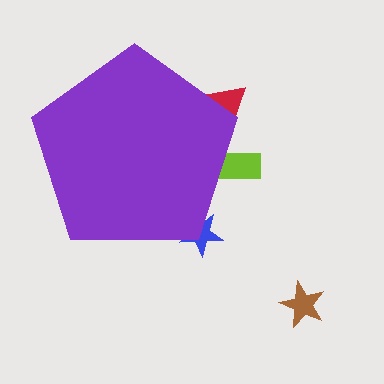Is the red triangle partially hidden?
Yes, the red triangle is partially hidden behind the purple pentagon.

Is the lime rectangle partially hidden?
Yes, the lime rectangle is partially hidden behind the purple pentagon.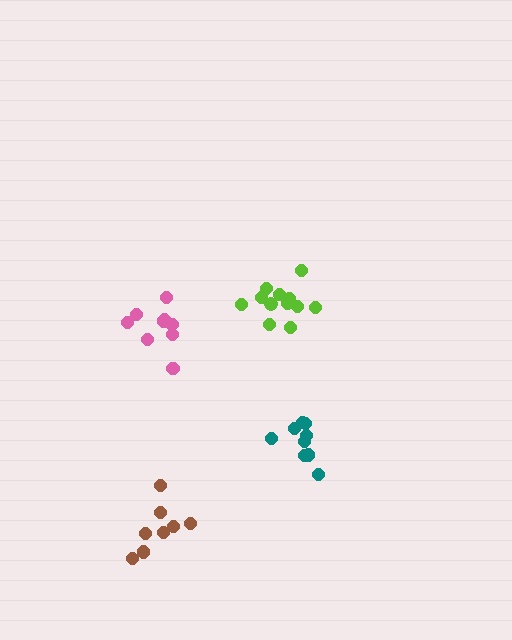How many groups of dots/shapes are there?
There are 4 groups.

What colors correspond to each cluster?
The clusters are colored: pink, lime, brown, teal.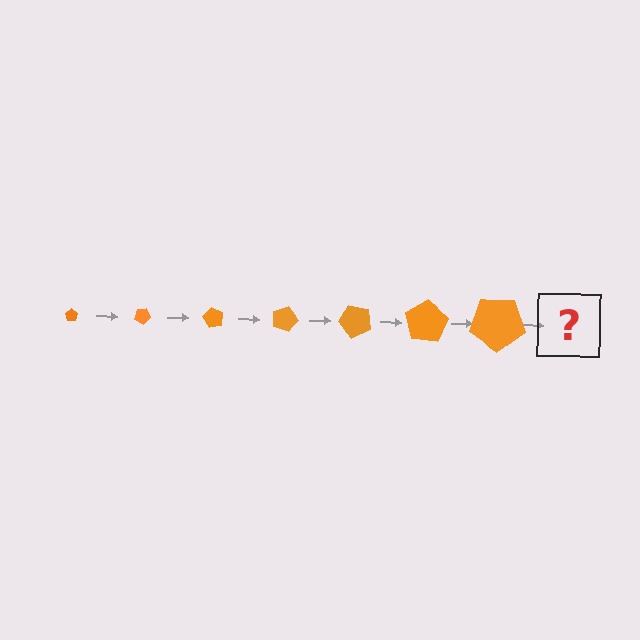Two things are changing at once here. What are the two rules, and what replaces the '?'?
The two rules are that the pentagon grows larger each step and it rotates 30 degrees each step. The '?' should be a pentagon, larger than the previous one and rotated 210 degrees from the start.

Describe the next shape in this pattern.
It should be a pentagon, larger than the previous one and rotated 210 degrees from the start.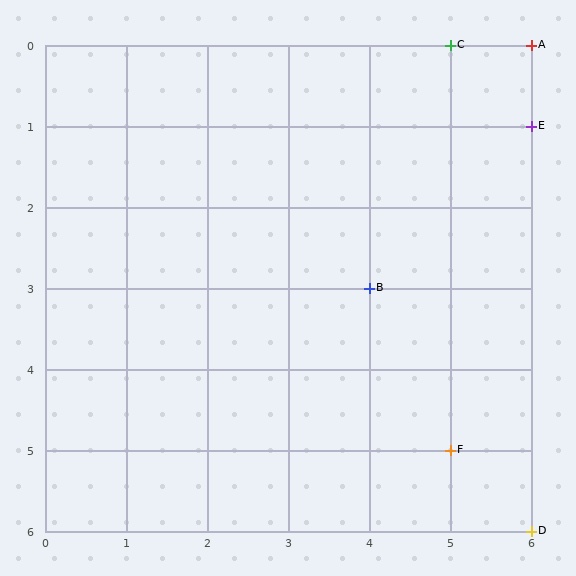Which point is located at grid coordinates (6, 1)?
Point E is at (6, 1).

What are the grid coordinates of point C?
Point C is at grid coordinates (5, 0).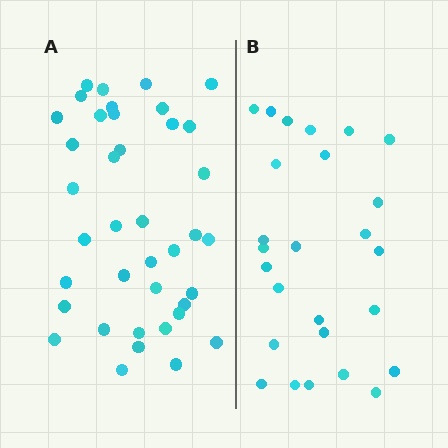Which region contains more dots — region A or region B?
Region A (the left region) has more dots.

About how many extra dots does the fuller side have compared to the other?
Region A has approximately 15 more dots than region B.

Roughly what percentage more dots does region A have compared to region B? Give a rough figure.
About 50% more.